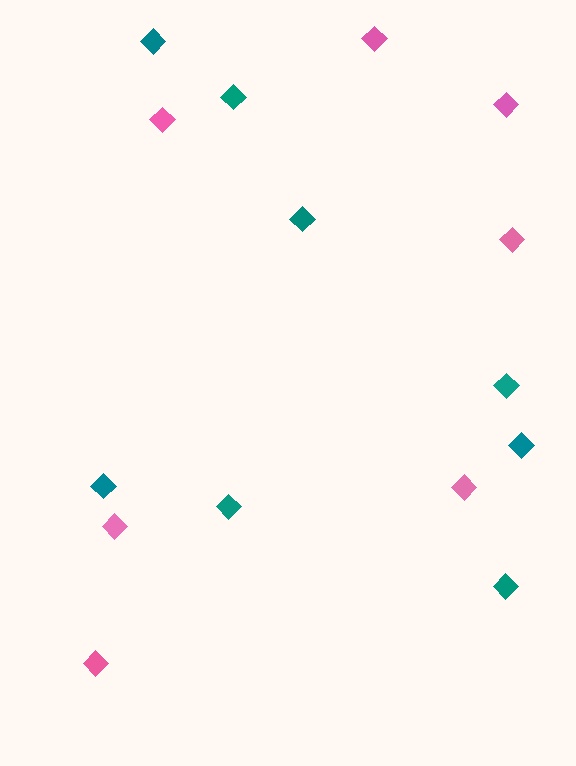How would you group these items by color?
There are 2 groups: one group of pink diamonds (7) and one group of teal diamonds (8).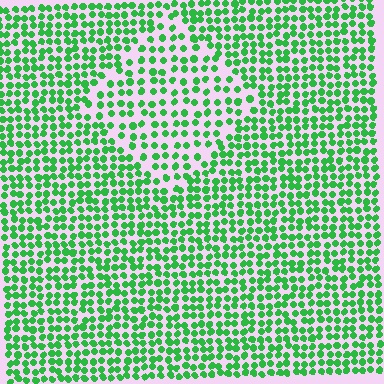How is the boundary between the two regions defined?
The boundary is defined by a change in element density (approximately 1.6x ratio). All elements are the same color, size, and shape.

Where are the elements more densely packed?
The elements are more densely packed outside the diamond boundary.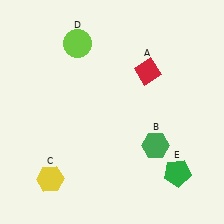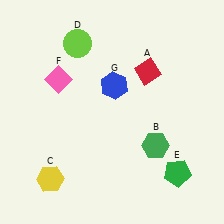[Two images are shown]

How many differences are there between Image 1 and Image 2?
There are 2 differences between the two images.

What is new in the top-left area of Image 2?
A pink diamond (F) was added in the top-left area of Image 2.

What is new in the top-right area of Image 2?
A blue hexagon (G) was added in the top-right area of Image 2.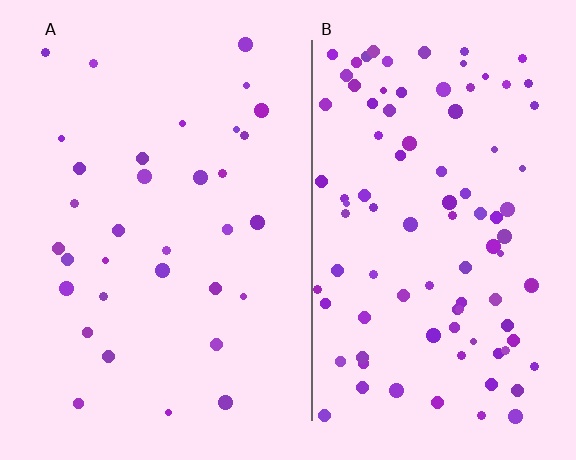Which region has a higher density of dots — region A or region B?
B (the right).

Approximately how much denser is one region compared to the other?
Approximately 2.9× — region B over region A.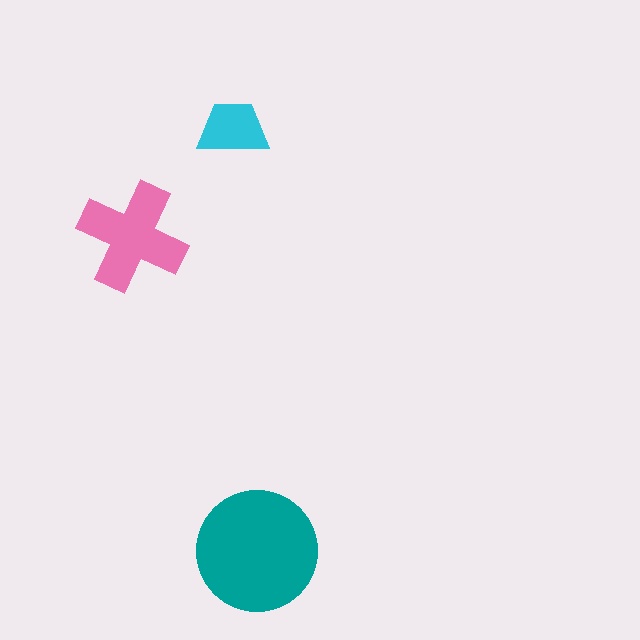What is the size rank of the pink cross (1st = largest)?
2nd.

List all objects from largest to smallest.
The teal circle, the pink cross, the cyan trapezoid.